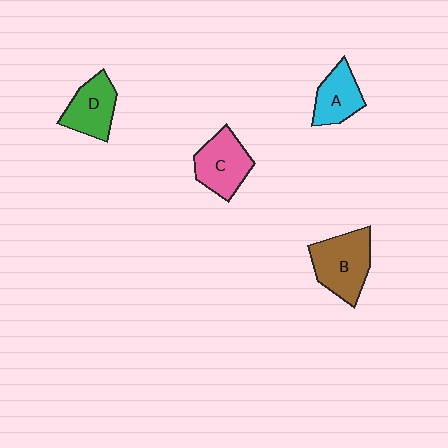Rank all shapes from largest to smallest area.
From largest to smallest: B (brown), C (pink), D (green), A (cyan).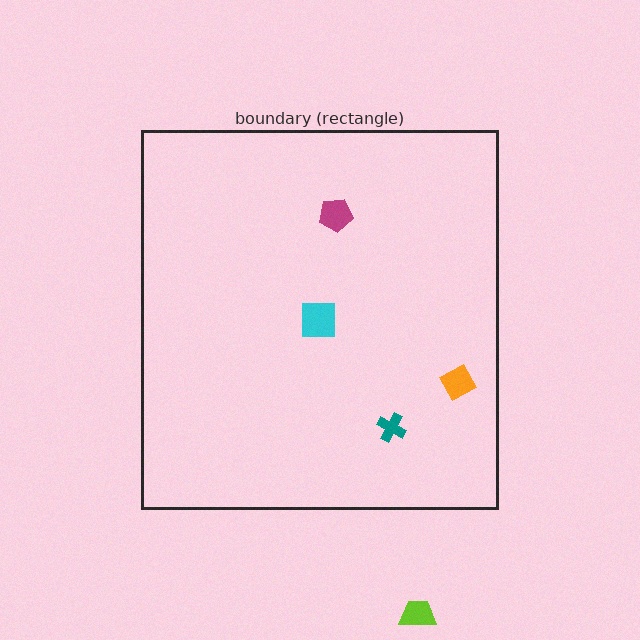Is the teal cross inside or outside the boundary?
Inside.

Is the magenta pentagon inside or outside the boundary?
Inside.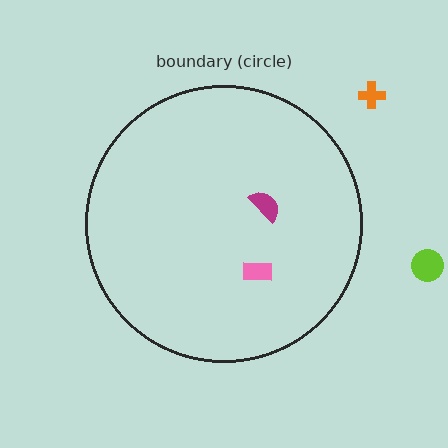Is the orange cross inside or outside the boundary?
Outside.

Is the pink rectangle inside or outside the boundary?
Inside.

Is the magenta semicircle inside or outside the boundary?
Inside.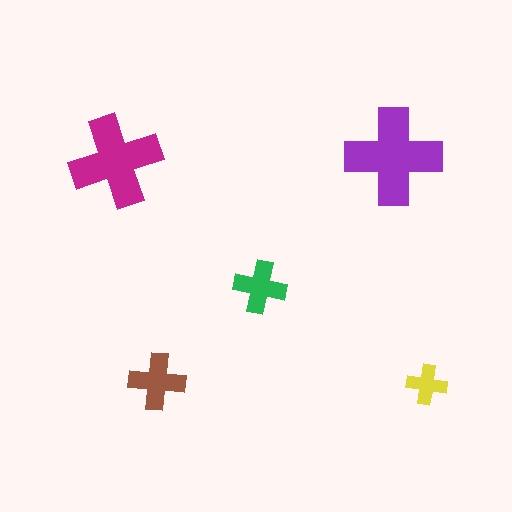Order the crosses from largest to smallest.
the purple one, the magenta one, the brown one, the green one, the yellow one.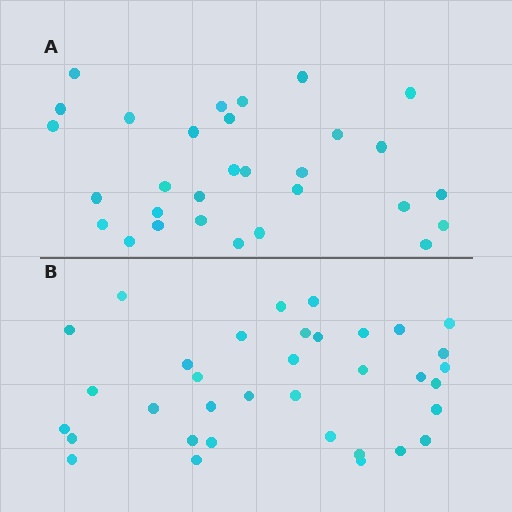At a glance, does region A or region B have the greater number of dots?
Region B (the bottom region) has more dots.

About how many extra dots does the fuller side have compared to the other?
Region B has about 5 more dots than region A.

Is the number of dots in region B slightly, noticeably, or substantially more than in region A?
Region B has only slightly more — the two regions are fairly close. The ratio is roughly 1.2 to 1.